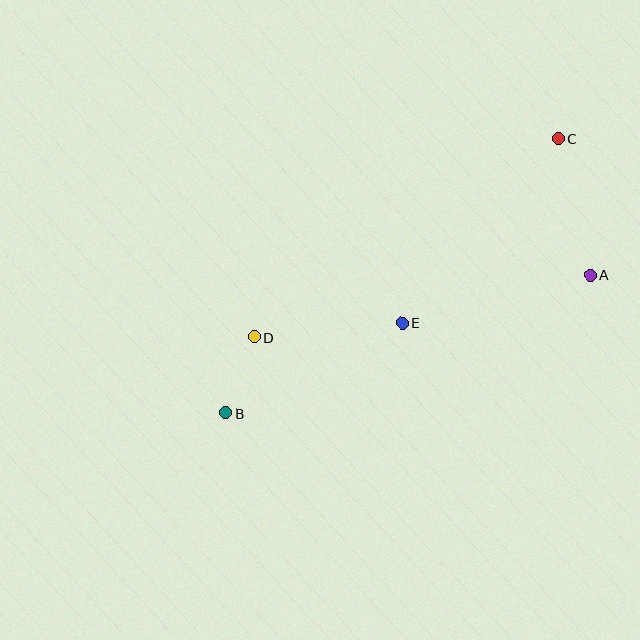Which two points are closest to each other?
Points B and D are closest to each other.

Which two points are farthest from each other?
Points B and C are farthest from each other.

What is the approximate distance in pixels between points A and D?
The distance between A and D is approximately 342 pixels.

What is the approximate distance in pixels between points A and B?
The distance between A and B is approximately 390 pixels.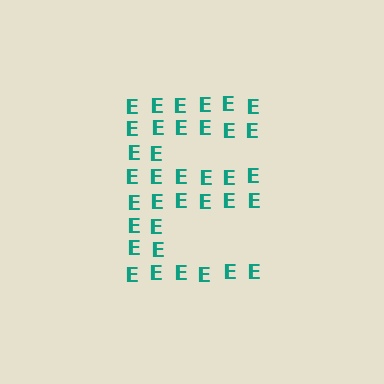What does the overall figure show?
The overall figure shows the letter E.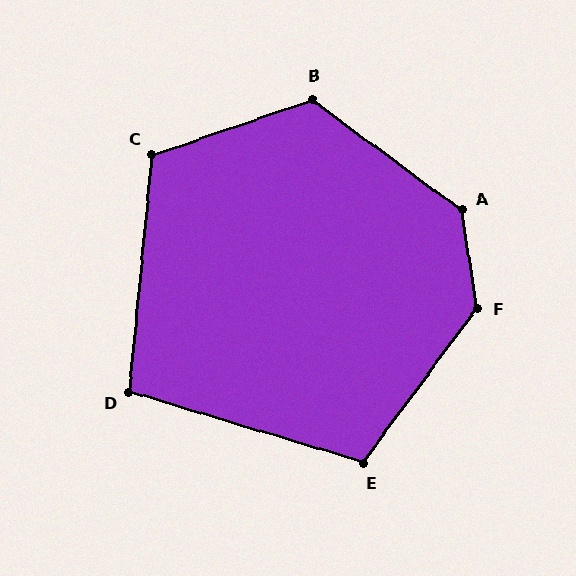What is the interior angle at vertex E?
Approximately 110 degrees (obtuse).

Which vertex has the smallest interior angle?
D, at approximately 101 degrees.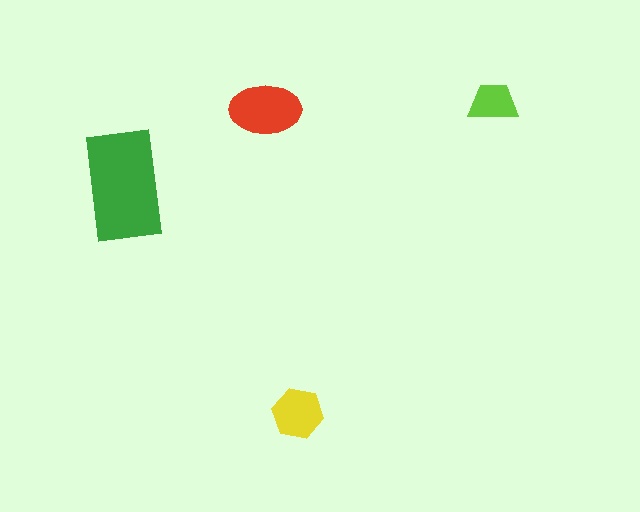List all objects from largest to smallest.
The green rectangle, the red ellipse, the yellow hexagon, the lime trapezoid.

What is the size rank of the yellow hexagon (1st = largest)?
3rd.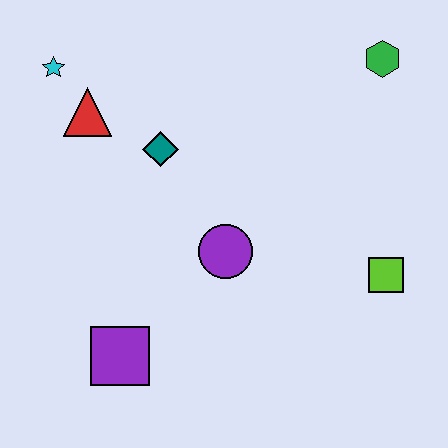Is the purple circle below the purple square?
No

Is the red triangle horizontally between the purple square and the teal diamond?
No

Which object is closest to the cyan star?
The red triangle is closest to the cyan star.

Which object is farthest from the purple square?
The green hexagon is farthest from the purple square.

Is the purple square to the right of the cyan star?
Yes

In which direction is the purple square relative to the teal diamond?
The purple square is below the teal diamond.